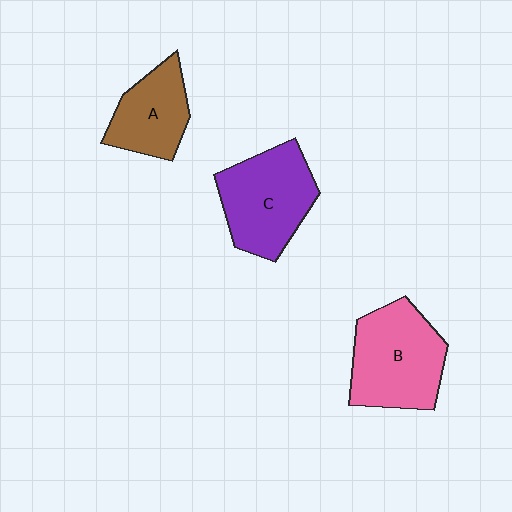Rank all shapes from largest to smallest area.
From largest to smallest: B (pink), C (purple), A (brown).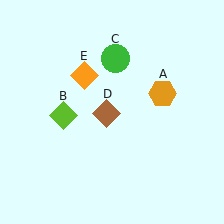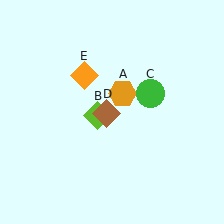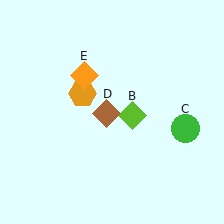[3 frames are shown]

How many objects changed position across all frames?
3 objects changed position: orange hexagon (object A), lime diamond (object B), green circle (object C).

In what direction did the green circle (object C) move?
The green circle (object C) moved down and to the right.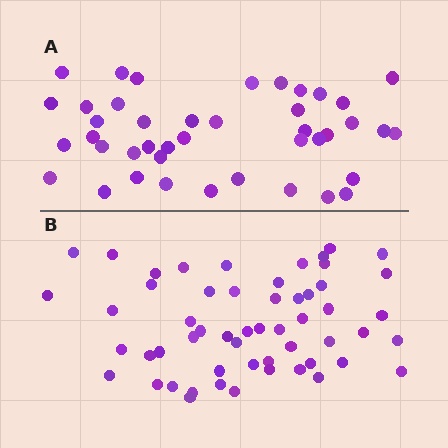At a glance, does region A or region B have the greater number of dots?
Region B (the bottom region) has more dots.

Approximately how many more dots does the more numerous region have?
Region B has approximately 15 more dots than region A.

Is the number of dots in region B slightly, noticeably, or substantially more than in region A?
Region B has noticeably more, but not dramatically so. The ratio is roughly 1.3 to 1.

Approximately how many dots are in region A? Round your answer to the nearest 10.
About 40 dots. (The exact count is 42, which rounds to 40.)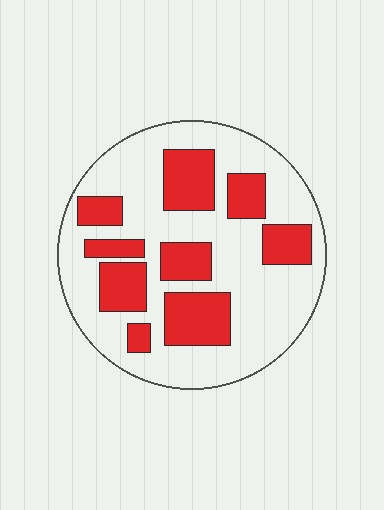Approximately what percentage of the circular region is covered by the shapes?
Approximately 30%.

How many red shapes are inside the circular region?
9.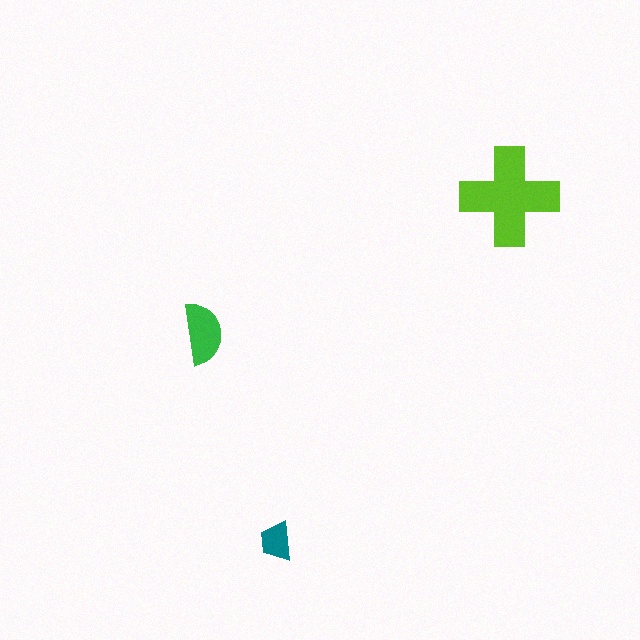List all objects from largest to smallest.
The lime cross, the green semicircle, the teal trapezoid.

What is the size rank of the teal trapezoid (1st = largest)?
3rd.